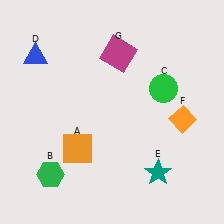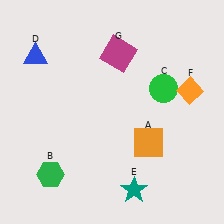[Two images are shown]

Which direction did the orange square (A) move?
The orange square (A) moved right.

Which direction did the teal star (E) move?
The teal star (E) moved left.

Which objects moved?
The objects that moved are: the orange square (A), the teal star (E), the orange diamond (F).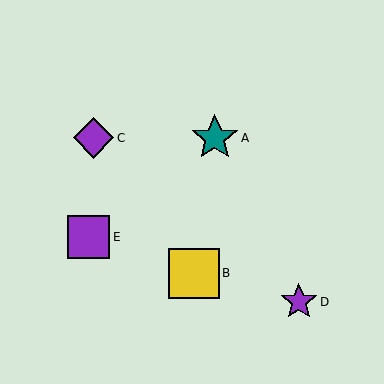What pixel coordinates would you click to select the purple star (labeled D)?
Click at (299, 302) to select the purple star D.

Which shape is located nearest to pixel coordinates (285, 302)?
The purple star (labeled D) at (299, 302) is nearest to that location.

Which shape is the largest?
The yellow square (labeled B) is the largest.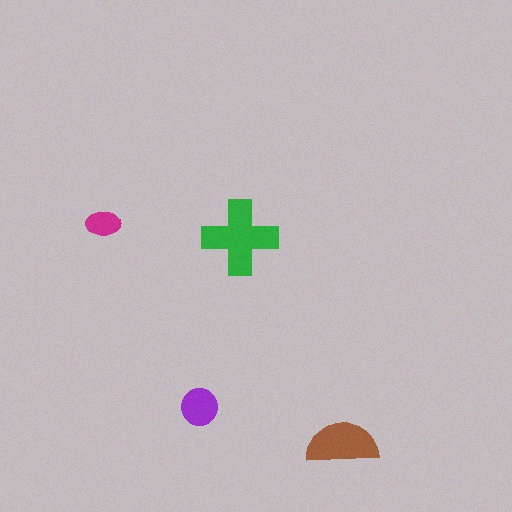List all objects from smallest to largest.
The magenta ellipse, the purple circle, the brown semicircle, the green cross.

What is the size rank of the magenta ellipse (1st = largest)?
4th.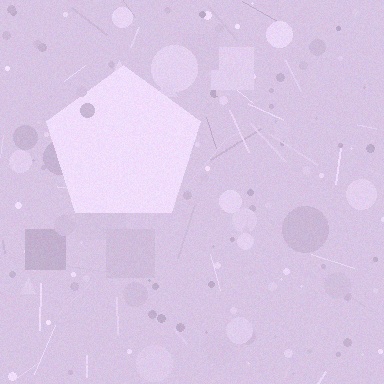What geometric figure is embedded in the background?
A pentagon is embedded in the background.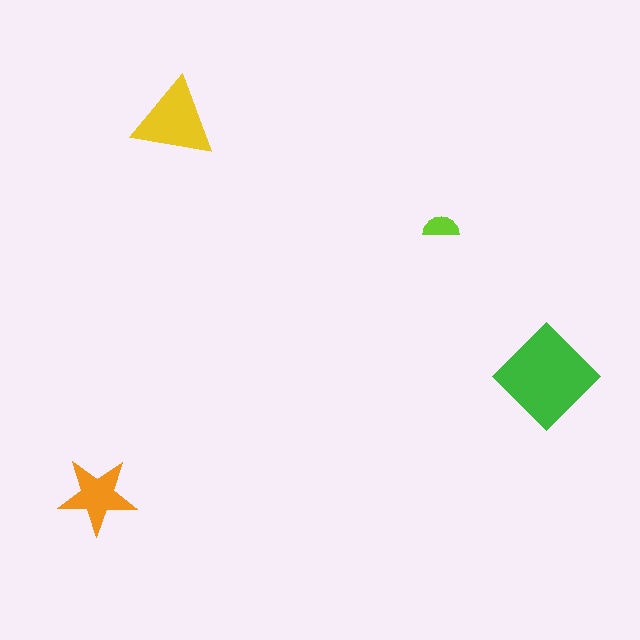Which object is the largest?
The green diamond.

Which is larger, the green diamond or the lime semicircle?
The green diamond.